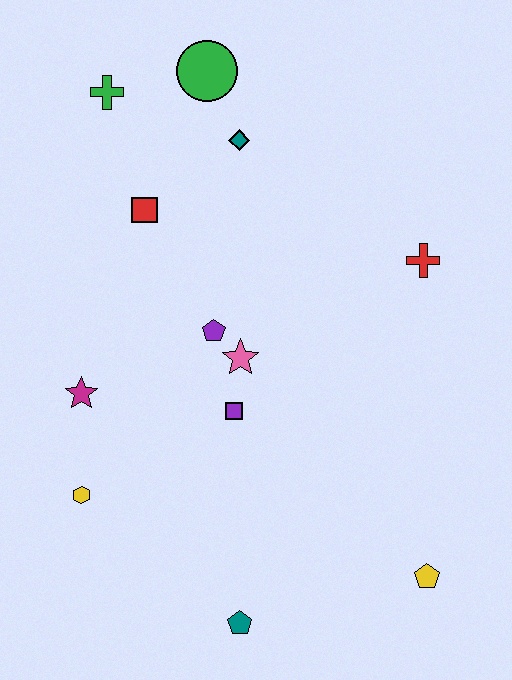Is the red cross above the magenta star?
Yes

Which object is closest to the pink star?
The purple pentagon is closest to the pink star.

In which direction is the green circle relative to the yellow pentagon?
The green circle is above the yellow pentagon.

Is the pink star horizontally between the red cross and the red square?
Yes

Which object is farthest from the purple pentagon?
The yellow pentagon is farthest from the purple pentagon.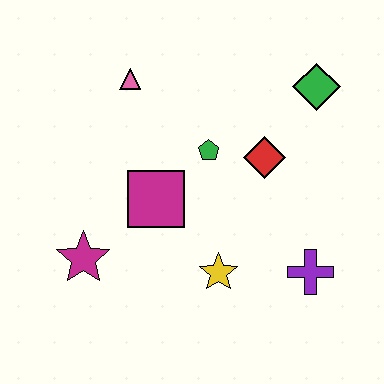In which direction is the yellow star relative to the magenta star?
The yellow star is to the right of the magenta star.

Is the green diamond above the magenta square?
Yes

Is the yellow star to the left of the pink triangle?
No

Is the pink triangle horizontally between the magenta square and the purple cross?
No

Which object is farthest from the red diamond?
The magenta star is farthest from the red diamond.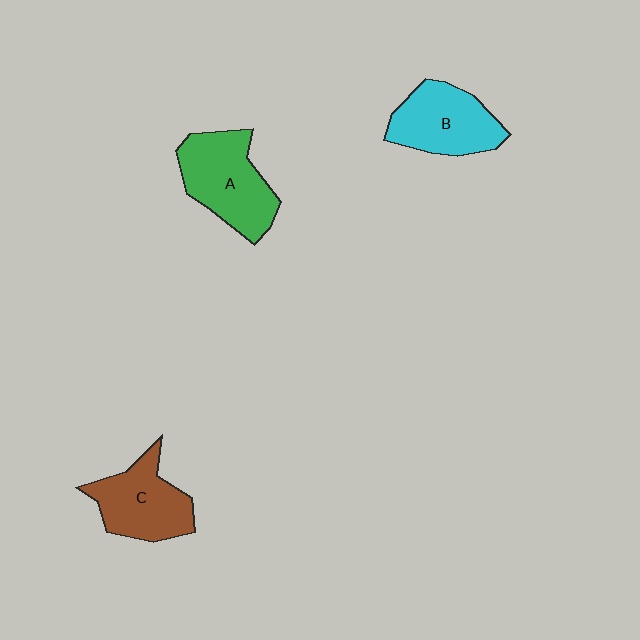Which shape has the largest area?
Shape A (green).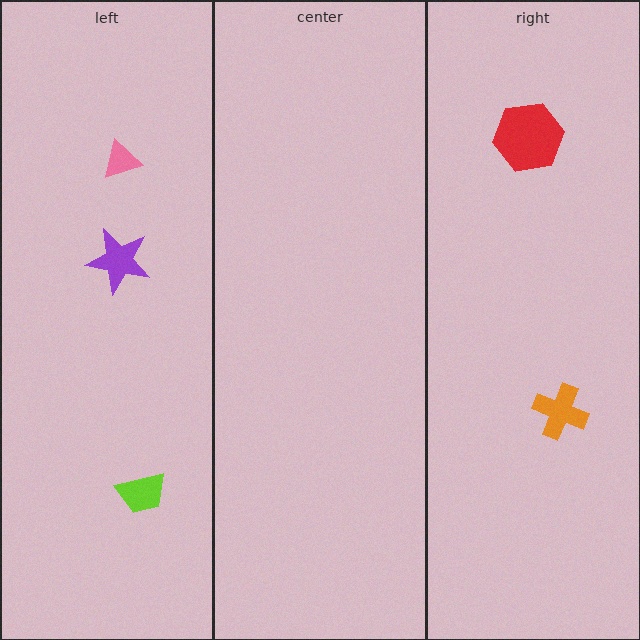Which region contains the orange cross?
The right region.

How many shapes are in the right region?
2.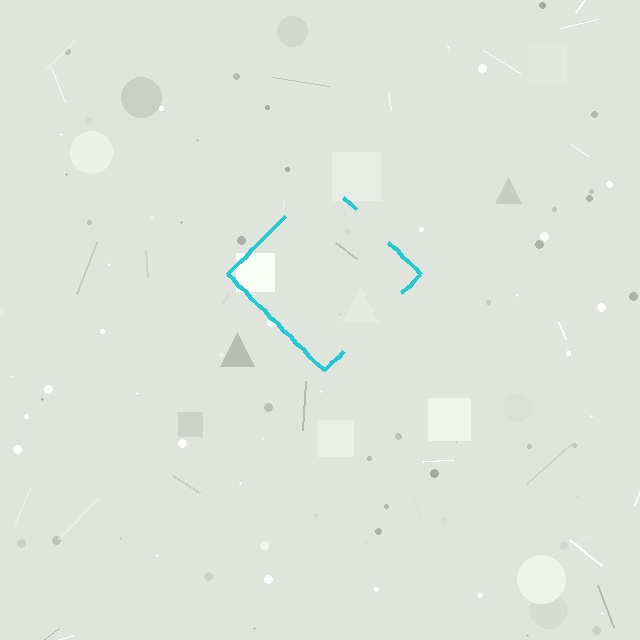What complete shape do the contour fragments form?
The contour fragments form a diamond.